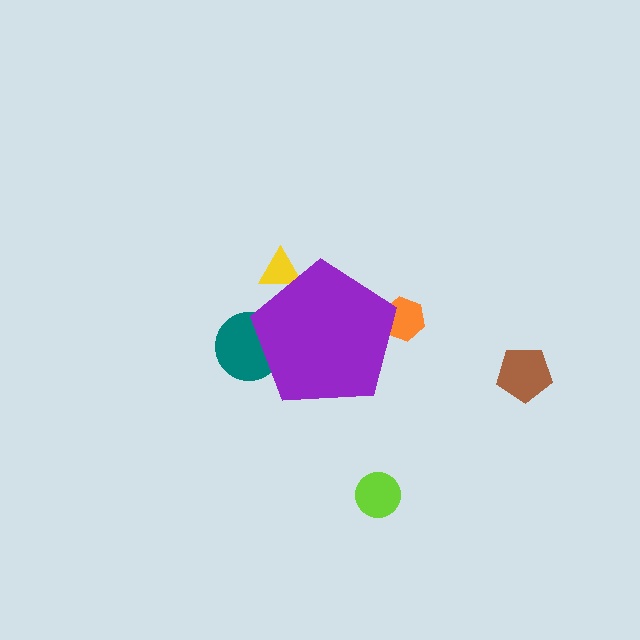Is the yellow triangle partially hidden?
Yes, the yellow triangle is partially hidden behind the purple pentagon.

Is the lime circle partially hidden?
No, the lime circle is fully visible.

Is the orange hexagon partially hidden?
Yes, the orange hexagon is partially hidden behind the purple pentagon.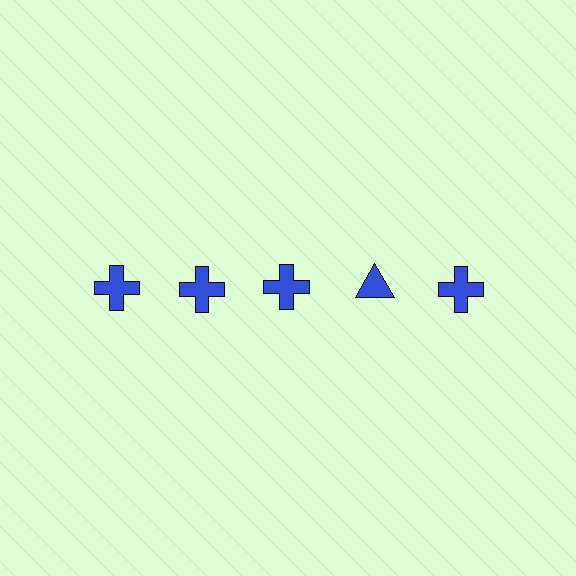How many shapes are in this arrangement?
There are 5 shapes arranged in a grid pattern.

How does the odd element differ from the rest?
It has a different shape: triangle instead of cross.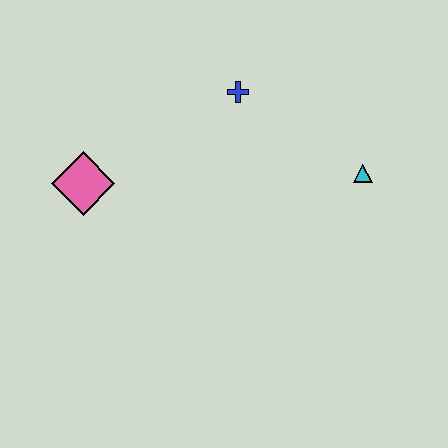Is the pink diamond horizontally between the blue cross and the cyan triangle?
No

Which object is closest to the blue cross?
The cyan triangle is closest to the blue cross.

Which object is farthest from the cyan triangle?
The pink diamond is farthest from the cyan triangle.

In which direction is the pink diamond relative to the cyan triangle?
The pink diamond is to the left of the cyan triangle.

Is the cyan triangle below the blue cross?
Yes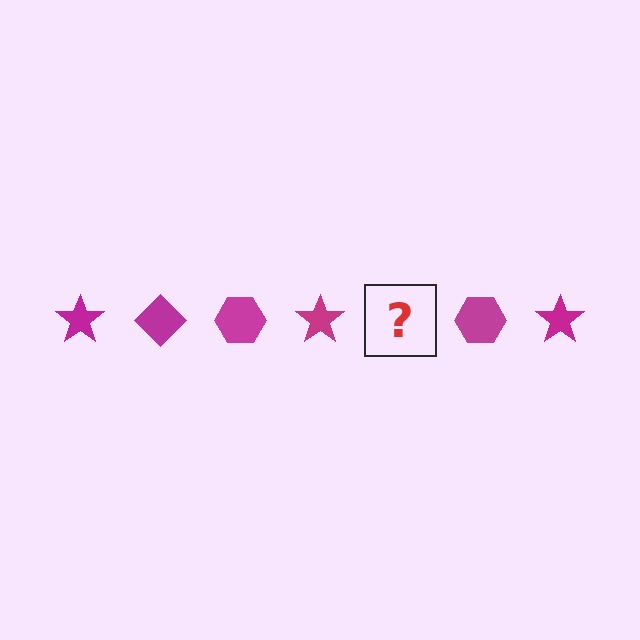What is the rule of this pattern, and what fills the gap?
The rule is that the pattern cycles through star, diamond, hexagon shapes in magenta. The gap should be filled with a magenta diamond.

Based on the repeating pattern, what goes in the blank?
The blank should be a magenta diamond.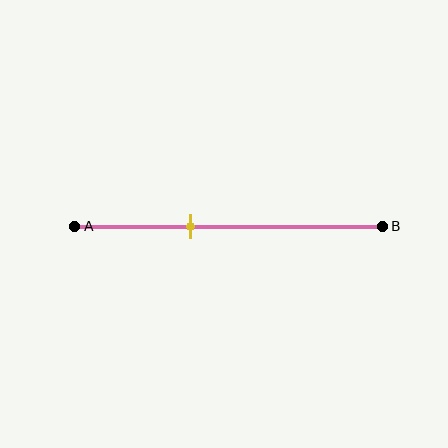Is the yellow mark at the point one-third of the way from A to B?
No, the mark is at about 40% from A, not at the 33% one-third point.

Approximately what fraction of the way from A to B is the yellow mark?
The yellow mark is approximately 40% of the way from A to B.